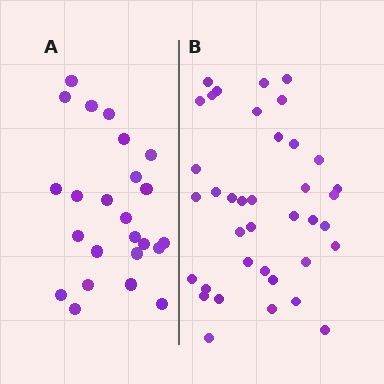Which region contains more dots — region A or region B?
Region B (the right region) has more dots.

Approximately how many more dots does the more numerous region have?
Region B has approximately 15 more dots than region A.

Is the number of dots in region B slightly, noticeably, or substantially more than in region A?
Region B has substantially more. The ratio is roughly 1.6 to 1.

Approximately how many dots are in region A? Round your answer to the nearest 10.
About 20 dots. (The exact count is 24, which rounds to 20.)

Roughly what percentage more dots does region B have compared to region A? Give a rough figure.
About 60% more.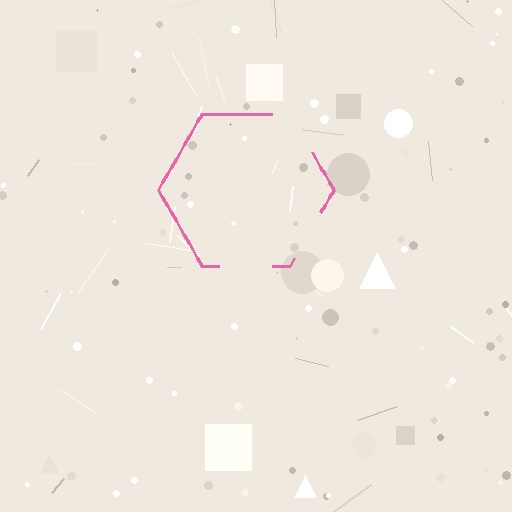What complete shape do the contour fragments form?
The contour fragments form a hexagon.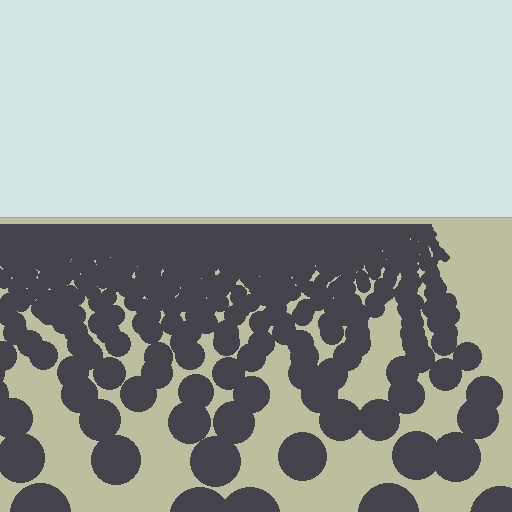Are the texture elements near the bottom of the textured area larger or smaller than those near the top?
Larger. Near the bottom, elements are closer to the viewer and appear at a bigger on-screen size.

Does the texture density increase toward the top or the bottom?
Density increases toward the top.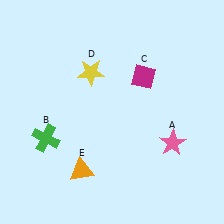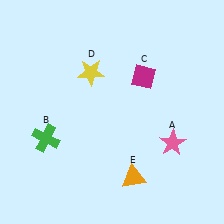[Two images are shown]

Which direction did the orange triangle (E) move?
The orange triangle (E) moved right.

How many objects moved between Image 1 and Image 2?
1 object moved between the two images.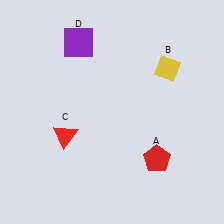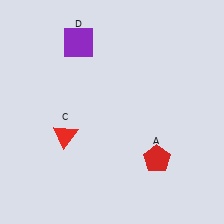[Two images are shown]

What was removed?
The yellow diamond (B) was removed in Image 2.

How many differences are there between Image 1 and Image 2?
There is 1 difference between the two images.